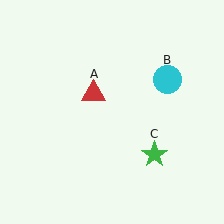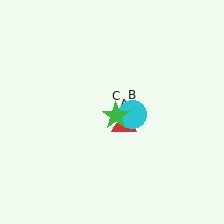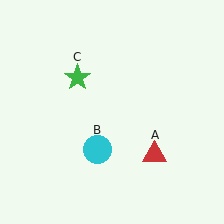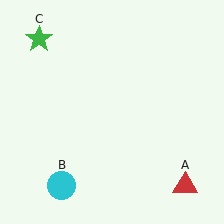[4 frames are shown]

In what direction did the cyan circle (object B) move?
The cyan circle (object B) moved down and to the left.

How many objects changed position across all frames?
3 objects changed position: red triangle (object A), cyan circle (object B), green star (object C).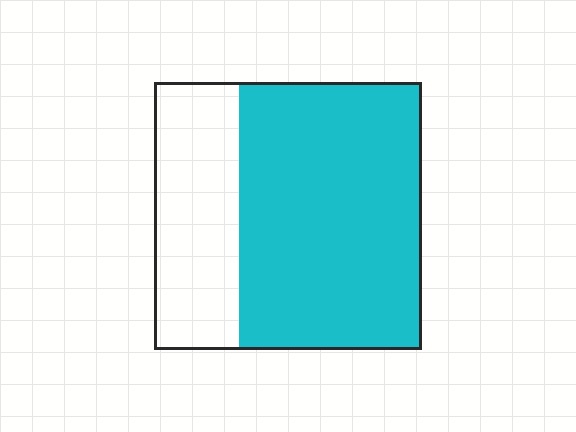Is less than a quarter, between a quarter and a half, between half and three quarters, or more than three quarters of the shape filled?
Between half and three quarters.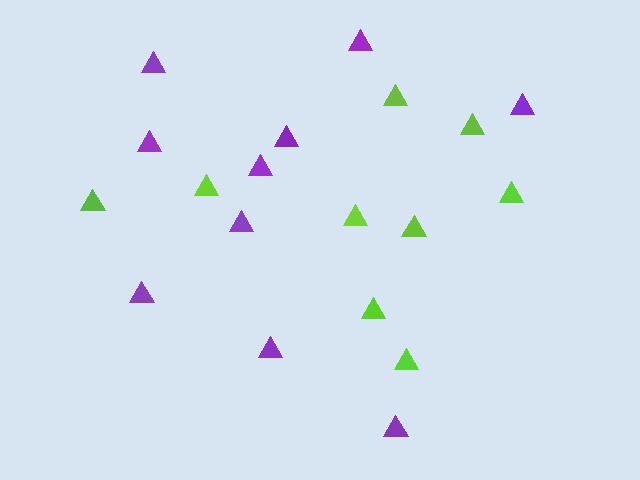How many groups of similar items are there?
There are 2 groups: one group of lime triangles (9) and one group of purple triangles (10).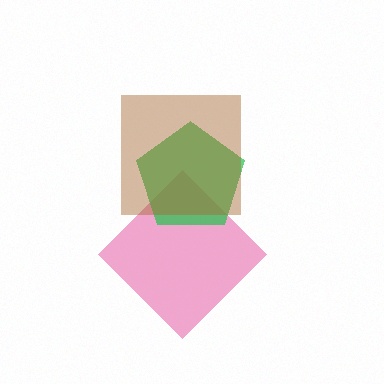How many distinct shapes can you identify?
There are 3 distinct shapes: a pink diamond, a green pentagon, a brown square.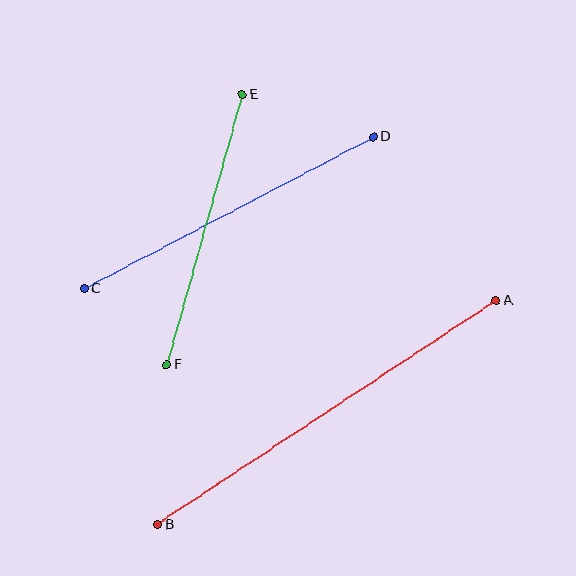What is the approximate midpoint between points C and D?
The midpoint is at approximately (229, 213) pixels.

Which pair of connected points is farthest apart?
Points A and B are farthest apart.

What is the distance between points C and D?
The distance is approximately 326 pixels.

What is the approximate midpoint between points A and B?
The midpoint is at approximately (327, 413) pixels.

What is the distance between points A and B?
The distance is approximately 406 pixels.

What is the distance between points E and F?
The distance is approximately 281 pixels.